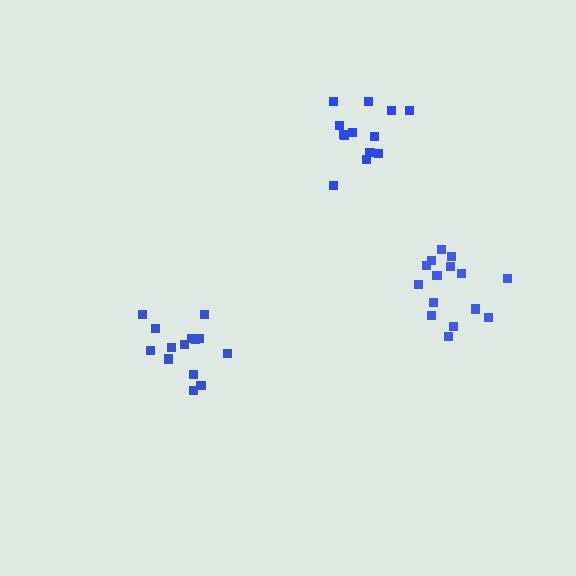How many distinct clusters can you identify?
There are 3 distinct clusters.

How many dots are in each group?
Group 1: 14 dots, Group 2: 13 dots, Group 3: 15 dots (42 total).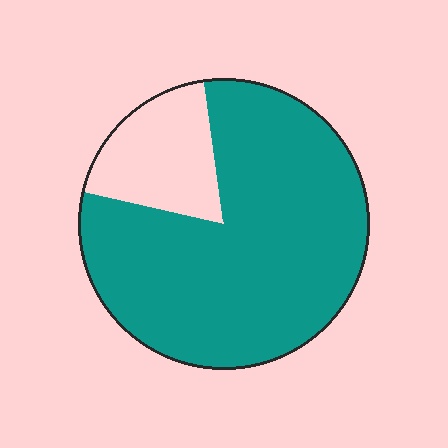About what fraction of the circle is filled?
About four fifths (4/5).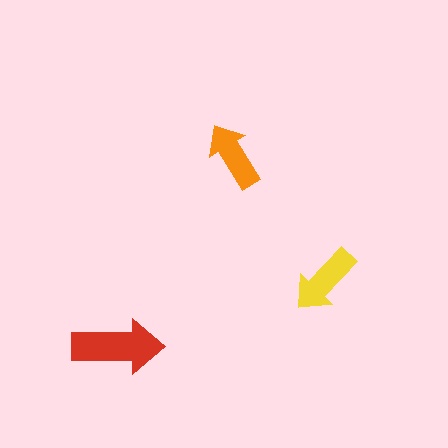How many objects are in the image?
There are 3 objects in the image.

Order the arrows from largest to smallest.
the red one, the yellow one, the orange one.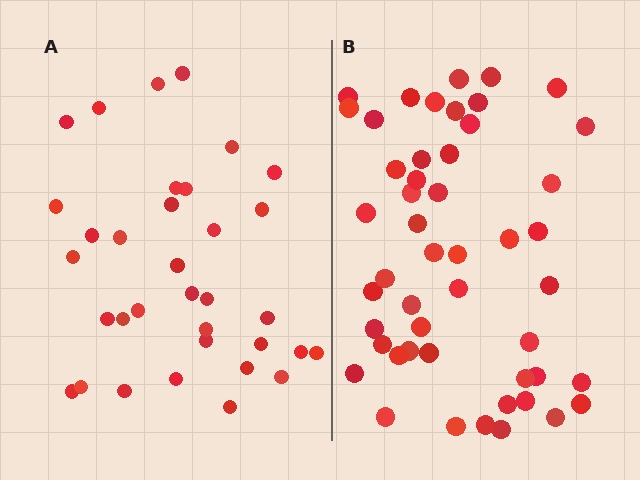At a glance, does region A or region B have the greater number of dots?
Region B (the right region) has more dots.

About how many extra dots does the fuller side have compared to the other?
Region B has approximately 15 more dots than region A.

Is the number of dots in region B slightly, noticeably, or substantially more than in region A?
Region B has noticeably more, but not dramatically so. The ratio is roughly 1.4 to 1.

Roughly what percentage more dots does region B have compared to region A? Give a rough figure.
About 45% more.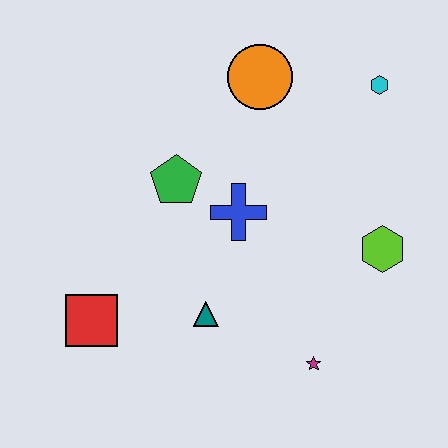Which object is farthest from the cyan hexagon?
The red square is farthest from the cyan hexagon.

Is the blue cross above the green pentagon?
No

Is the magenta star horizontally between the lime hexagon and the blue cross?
Yes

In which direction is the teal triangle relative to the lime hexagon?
The teal triangle is to the left of the lime hexagon.